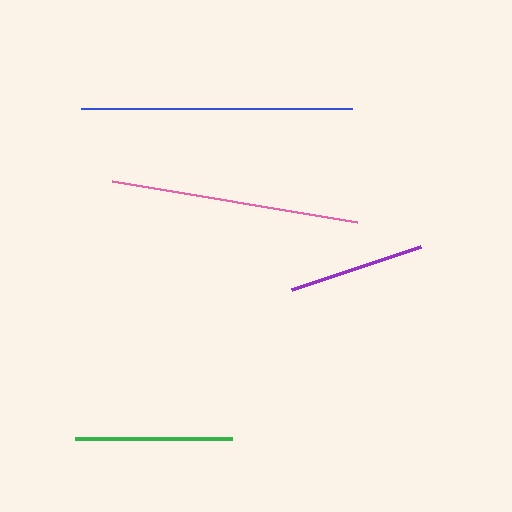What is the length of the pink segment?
The pink segment is approximately 248 pixels long.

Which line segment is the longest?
The blue line is the longest at approximately 271 pixels.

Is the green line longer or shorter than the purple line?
The green line is longer than the purple line.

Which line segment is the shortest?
The purple line is the shortest at approximately 136 pixels.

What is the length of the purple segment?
The purple segment is approximately 136 pixels long.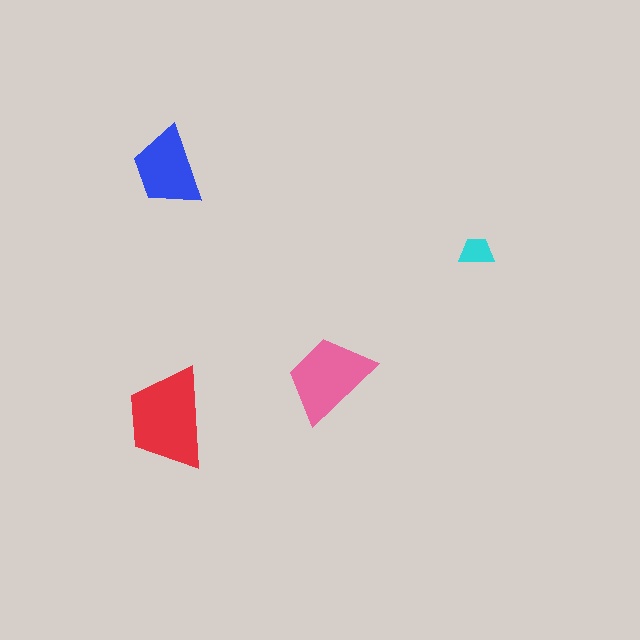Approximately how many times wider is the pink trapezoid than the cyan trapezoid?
About 2.5 times wider.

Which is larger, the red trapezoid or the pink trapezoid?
The red one.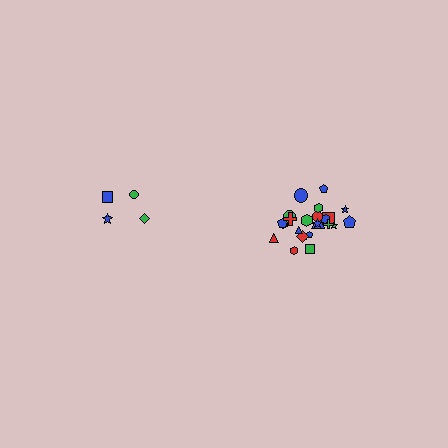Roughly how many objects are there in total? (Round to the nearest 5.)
Roughly 30 objects in total.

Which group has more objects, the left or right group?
The right group.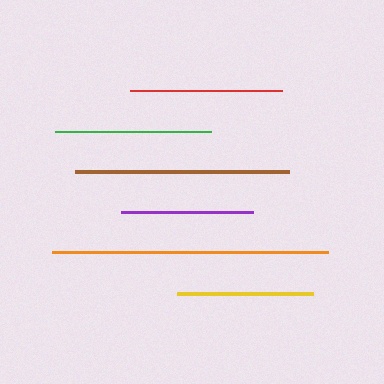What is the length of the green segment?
The green segment is approximately 155 pixels long.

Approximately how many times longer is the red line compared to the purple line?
The red line is approximately 1.2 times the length of the purple line.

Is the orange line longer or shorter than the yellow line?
The orange line is longer than the yellow line.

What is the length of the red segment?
The red segment is approximately 153 pixels long.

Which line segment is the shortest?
The purple line is the shortest at approximately 132 pixels.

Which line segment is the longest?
The orange line is the longest at approximately 276 pixels.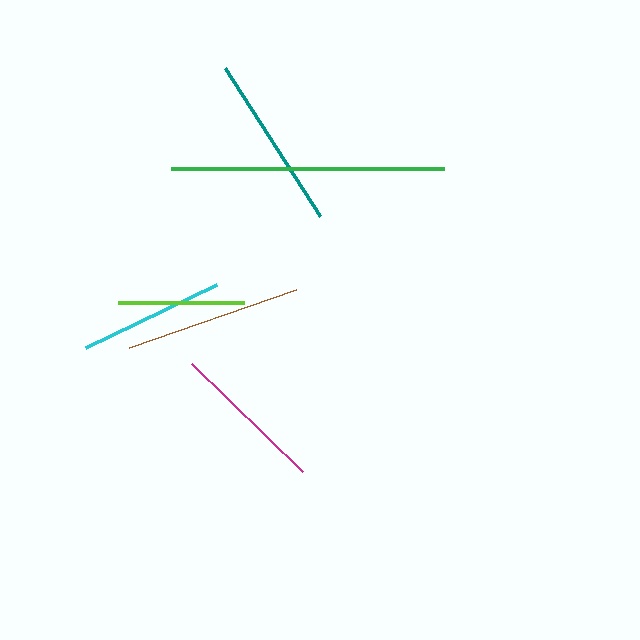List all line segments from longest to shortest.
From longest to shortest: green, brown, teal, magenta, cyan, lime.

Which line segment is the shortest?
The lime line is the shortest at approximately 126 pixels.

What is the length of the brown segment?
The brown segment is approximately 177 pixels long.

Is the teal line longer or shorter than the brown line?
The brown line is longer than the teal line.